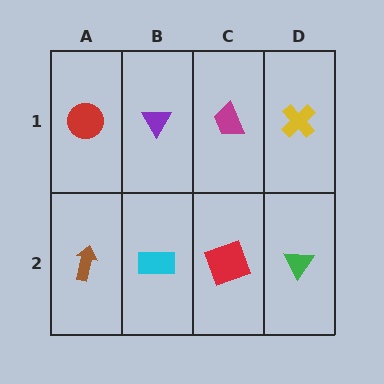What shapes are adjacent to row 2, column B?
A purple triangle (row 1, column B), a brown arrow (row 2, column A), a red square (row 2, column C).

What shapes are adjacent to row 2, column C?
A magenta trapezoid (row 1, column C), a cyan rectangle (row 2, column B), a green triangle (row 2, column D).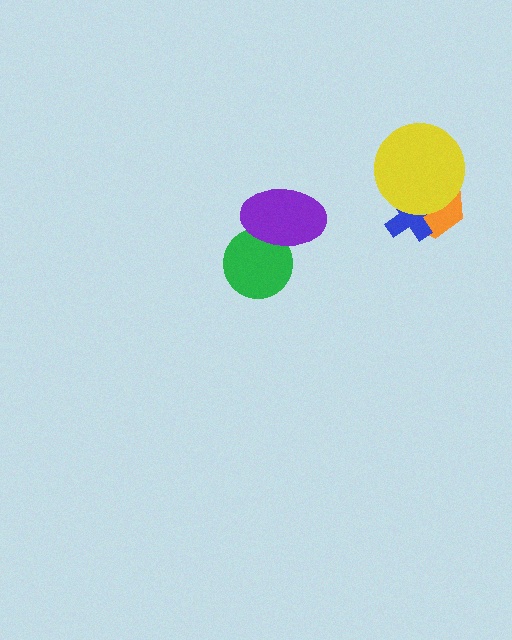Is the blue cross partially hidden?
Yes, it is partially covered by another shape.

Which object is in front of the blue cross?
The yellow circle is in front of the blue cross.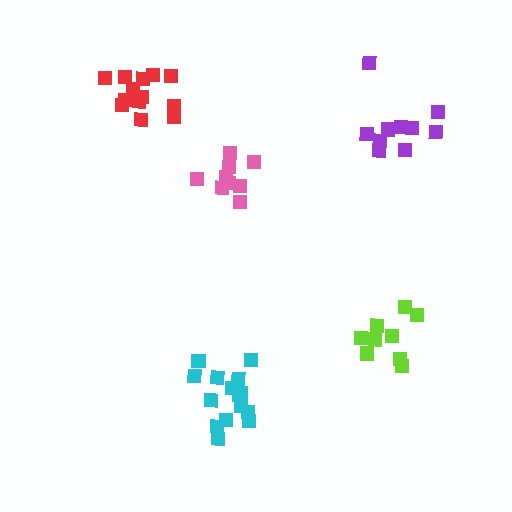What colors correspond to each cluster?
The clusters are colored: cyan, lime, red, pink, purple.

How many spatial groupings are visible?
There are 5 spatial groupings.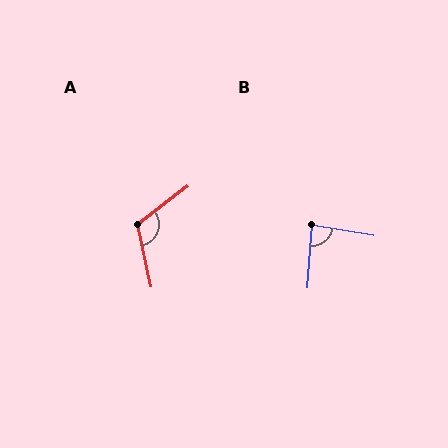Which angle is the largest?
A, at approximately 115 degrees.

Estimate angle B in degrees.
Approximately 85 degrees.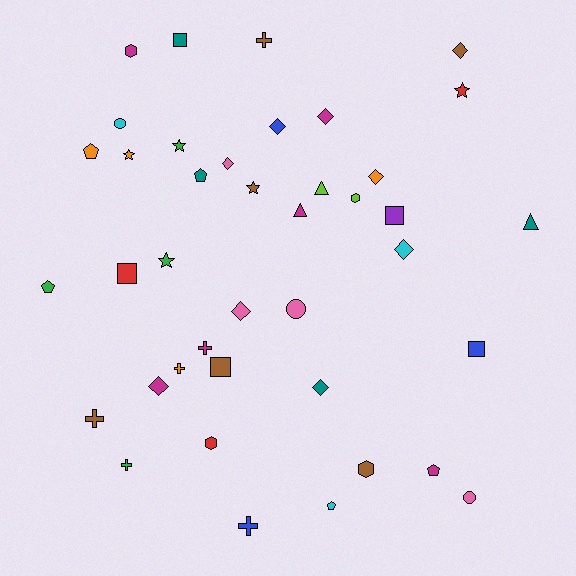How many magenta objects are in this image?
There are 6 magenta objects.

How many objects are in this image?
There are 40 objects.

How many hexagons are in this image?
There are 4 hexagons.